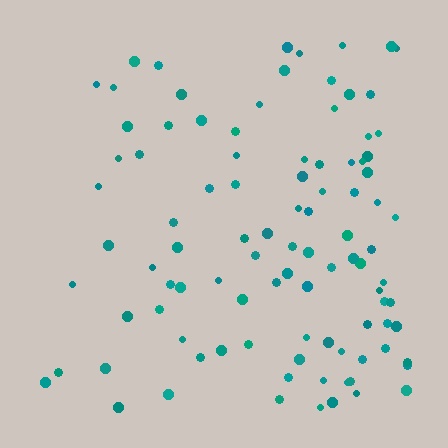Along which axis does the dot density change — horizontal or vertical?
Horizontal.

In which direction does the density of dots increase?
From left to right, with the right side densest.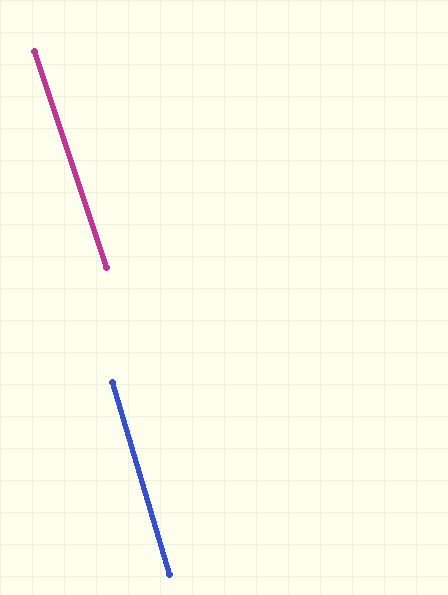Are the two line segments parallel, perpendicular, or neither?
Parallel — their directions differ by only 1.9°.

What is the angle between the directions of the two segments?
Approximately 2 degrees.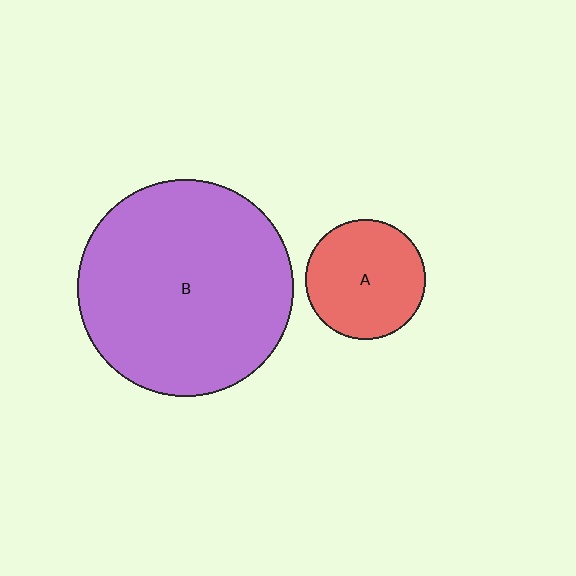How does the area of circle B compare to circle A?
Approximately 3.3 times.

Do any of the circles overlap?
No, none of the circles overlap.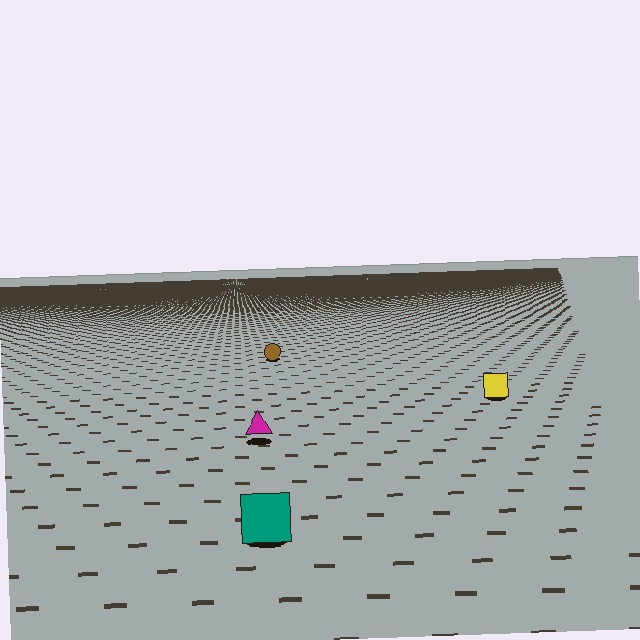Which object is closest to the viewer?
The teal square is closest. The texture marks near it are larger and more spread out.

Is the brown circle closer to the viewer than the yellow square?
No. The yellow square is closer — you can tell from the texture gradient: the ground texture is coarser near it.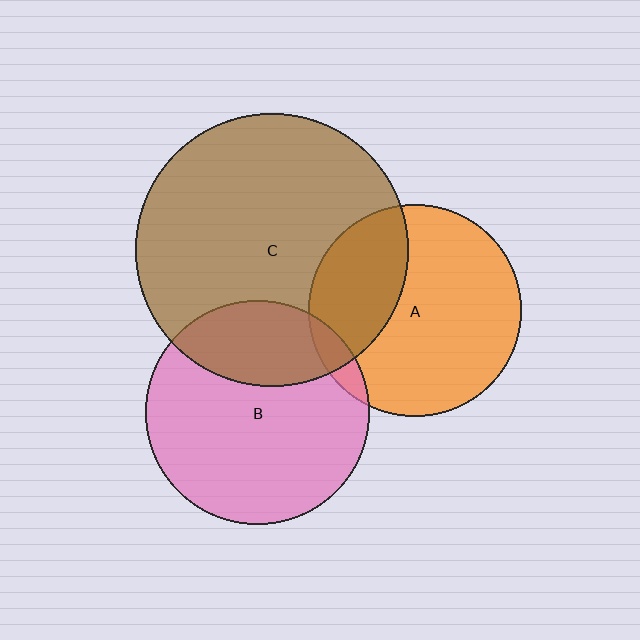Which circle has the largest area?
Circle C (brown).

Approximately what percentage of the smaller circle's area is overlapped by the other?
Approximately 30%.